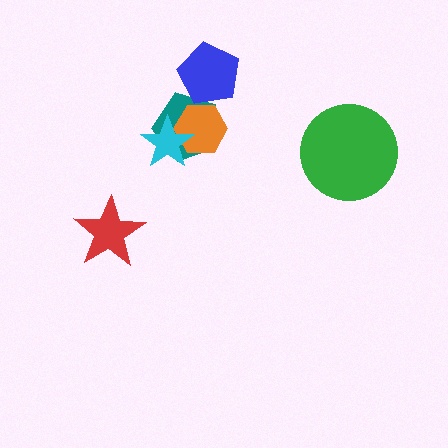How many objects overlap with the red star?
0 objects overlap with the red star.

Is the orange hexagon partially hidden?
Yes, it is partially covered by another shape.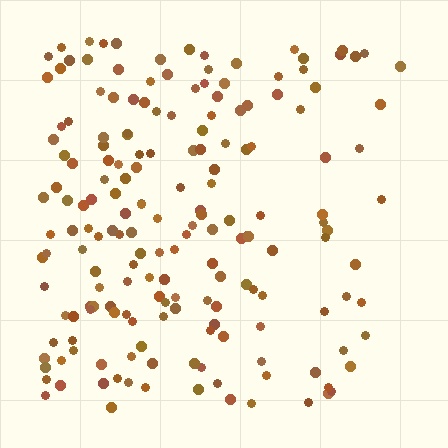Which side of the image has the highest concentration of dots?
The left.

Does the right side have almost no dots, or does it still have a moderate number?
Still a moderate number, just noticeably fewer than the left.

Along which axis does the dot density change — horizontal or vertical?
Horizontal.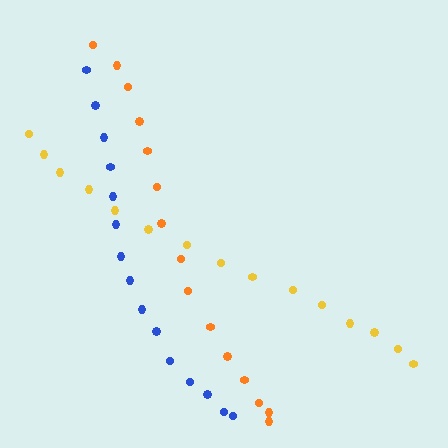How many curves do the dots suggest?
There are 3 distinct paths.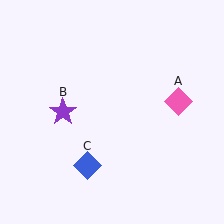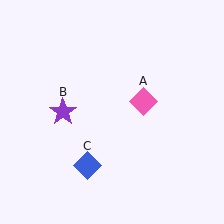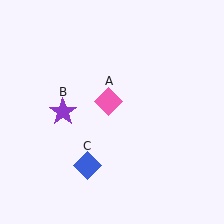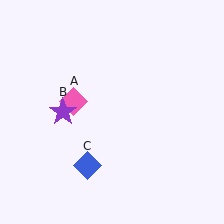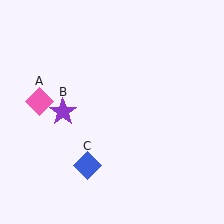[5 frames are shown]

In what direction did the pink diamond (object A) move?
The pink diamond (object A) moved left.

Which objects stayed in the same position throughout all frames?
Purple star (object B) and blue diamond (object C) remained stationary.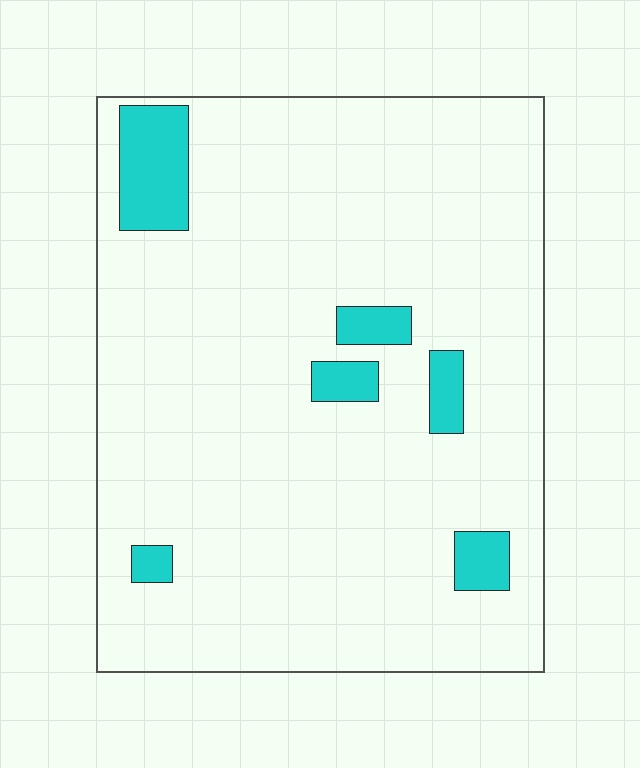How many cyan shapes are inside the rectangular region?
6.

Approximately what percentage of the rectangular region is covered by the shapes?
Approximately 10%.